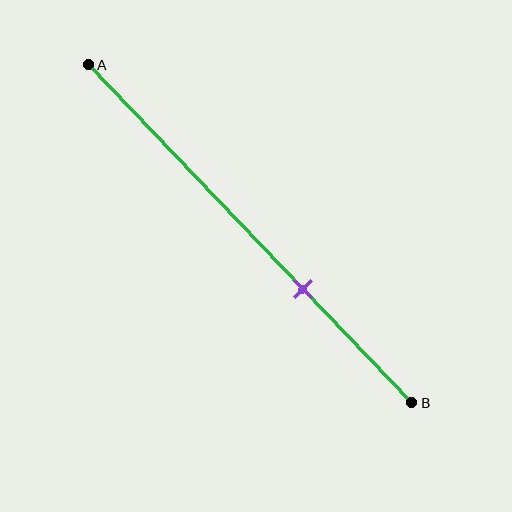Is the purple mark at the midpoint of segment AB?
No, the mark is at about 65% from A, not at the 50% midpoint.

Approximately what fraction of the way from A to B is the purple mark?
The purple mark is approximately 65% of the way from A to B.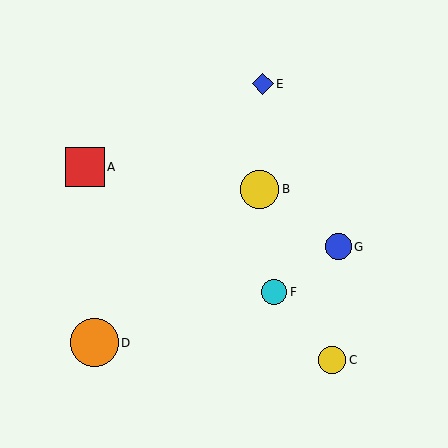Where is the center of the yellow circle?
The center of the yellow circle is at (332, 360).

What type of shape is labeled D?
Shape D is an orange circle.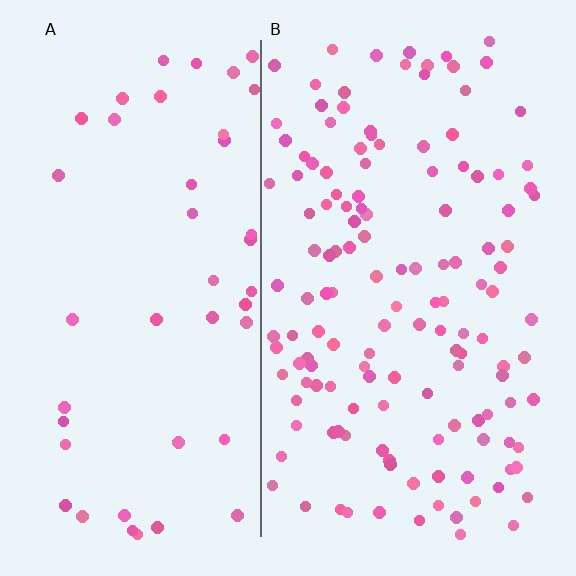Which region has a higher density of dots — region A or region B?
B (the right).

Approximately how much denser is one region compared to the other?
Approximately 3.1× — region B over region A.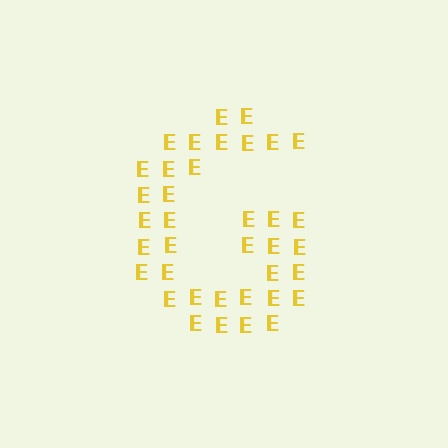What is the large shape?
The large shape is the letter G.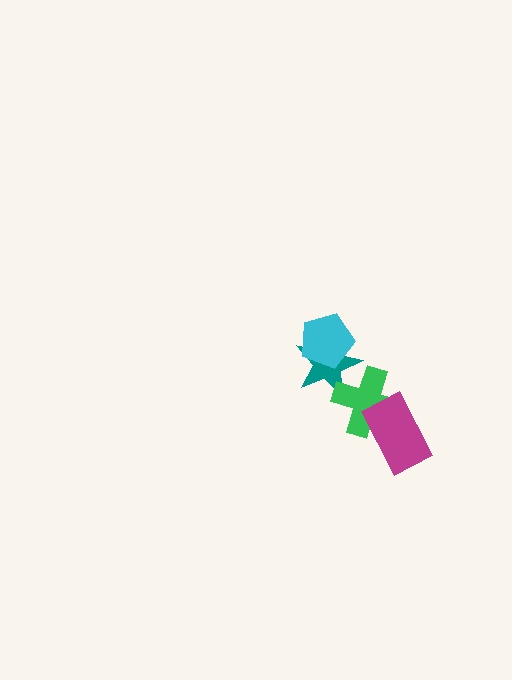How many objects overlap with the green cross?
2 objects overlap with the green cross.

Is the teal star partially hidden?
Yes, it is partially covered by another shape.